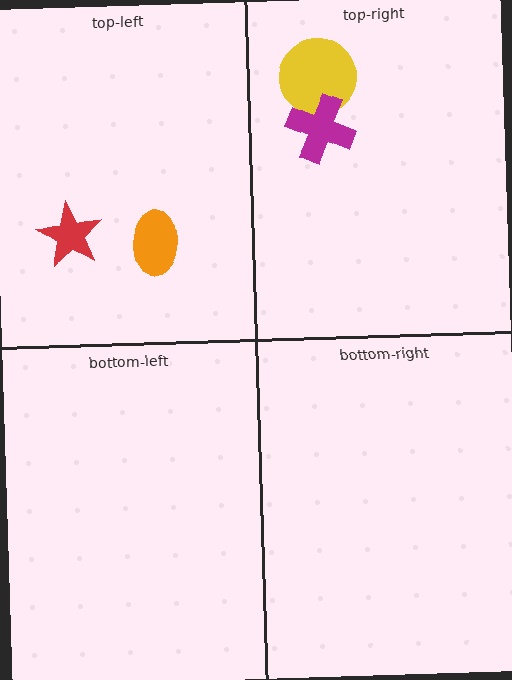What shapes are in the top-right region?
The yellow circle, the magenta cross.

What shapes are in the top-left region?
The red star, the orange ellipse.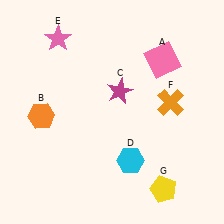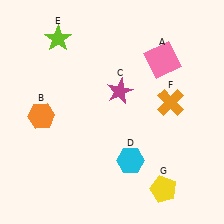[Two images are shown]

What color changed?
The star (E) changed from pink in Image 1 to lime in Image 2.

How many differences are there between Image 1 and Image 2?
There is 1 difference between the two images.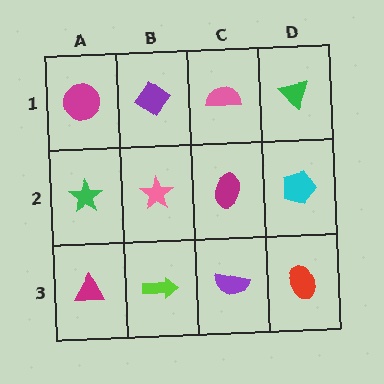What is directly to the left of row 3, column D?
A purple semicircle.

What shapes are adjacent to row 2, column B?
A purple diamond (row 1, column B), a lime arrow (row 3, column B), a green star (row 2, column A), a magenta ellipse (row 2, column C).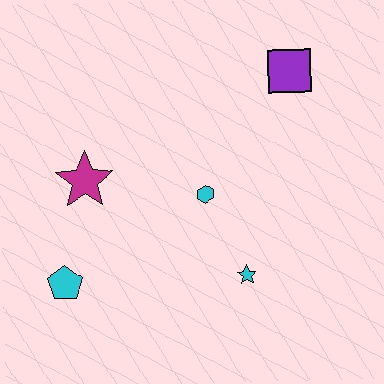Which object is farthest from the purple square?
The cyan pentagon is farthest from the purple square.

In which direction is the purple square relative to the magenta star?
The purple square is to the right of the magenta star.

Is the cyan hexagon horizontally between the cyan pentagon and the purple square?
Yes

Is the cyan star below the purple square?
Yes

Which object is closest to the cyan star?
The cyan hexagon is closest to the cyan star.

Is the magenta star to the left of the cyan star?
Yes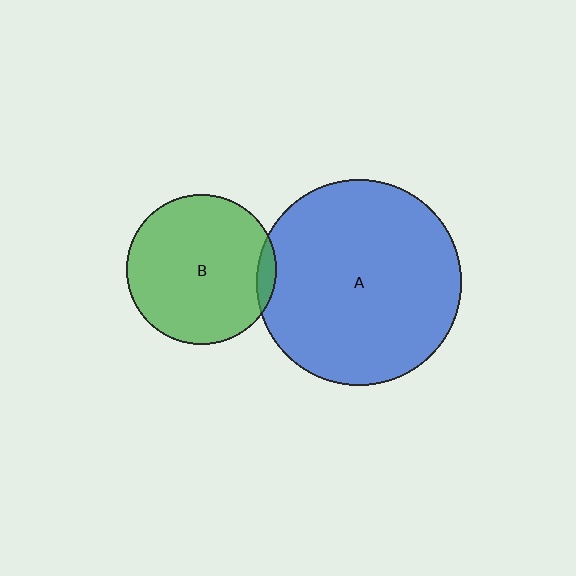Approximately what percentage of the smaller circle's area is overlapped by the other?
Approximately 5%.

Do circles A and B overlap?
Yes.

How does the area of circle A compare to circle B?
Approximately 1.9 times.